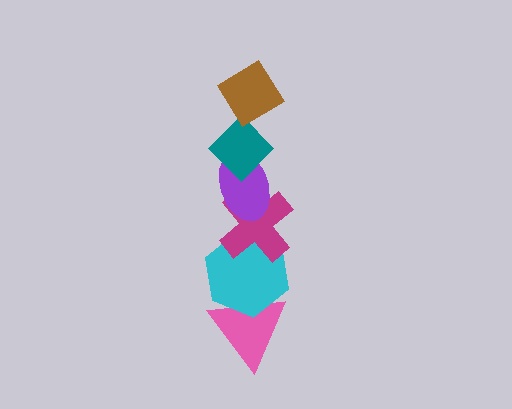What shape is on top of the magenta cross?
The purple ellipse is on top of the magenta cross.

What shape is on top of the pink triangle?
The cyan hexagon is on top of the pink triangle.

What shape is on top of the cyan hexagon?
The magenta cross is on top of the cyan hexagon.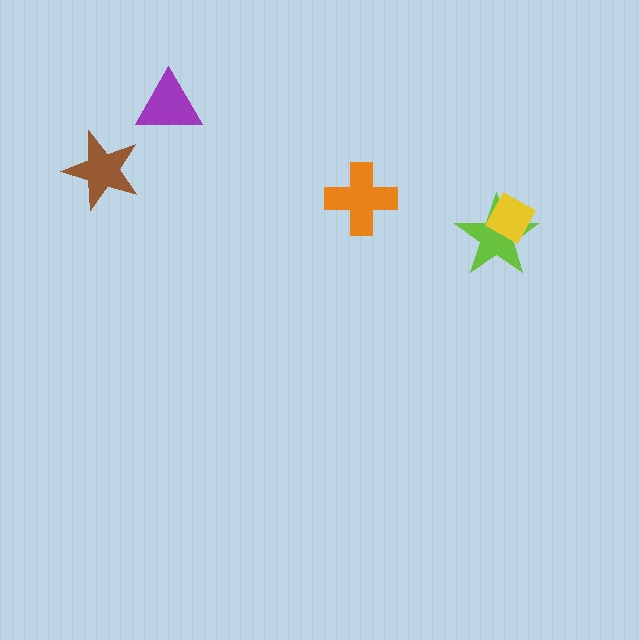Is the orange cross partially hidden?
No, no other shape covers it.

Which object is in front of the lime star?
The yellow diamond is in front of the lime star.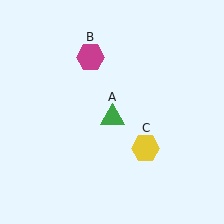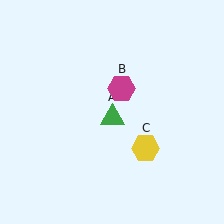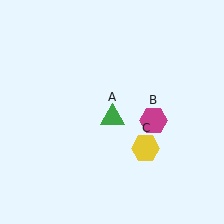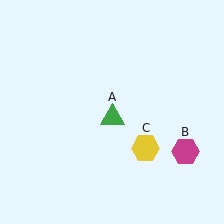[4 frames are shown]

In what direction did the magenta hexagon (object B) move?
The magenta hexagon (object B) moved down and to the right.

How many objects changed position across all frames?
1 object changed position: magenta hexagon (object B).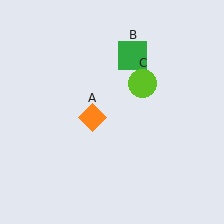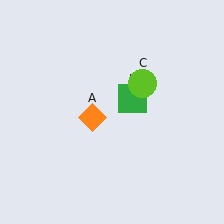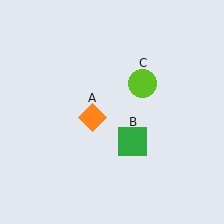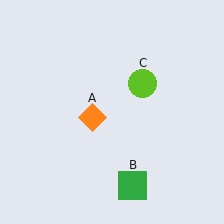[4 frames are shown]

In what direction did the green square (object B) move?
The green square (object B) moved down.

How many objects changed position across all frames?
1 object changed position: green square (object B).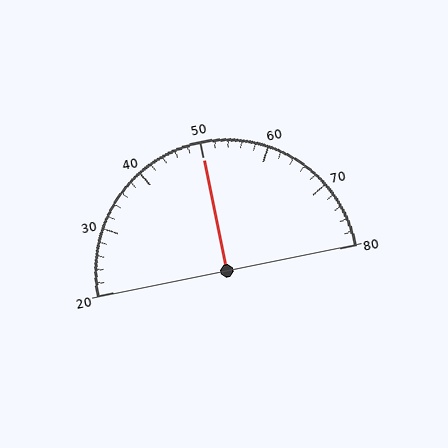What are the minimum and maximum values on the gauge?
The gauge ranges from 20 to 80.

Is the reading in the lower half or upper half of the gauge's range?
The reading is in the upper half of the range (20 to 80).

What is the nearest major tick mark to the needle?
The nearest major tick mark is 50.